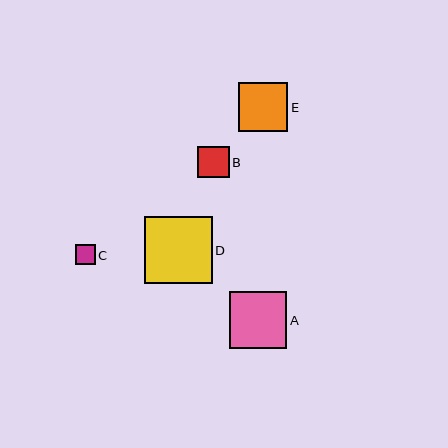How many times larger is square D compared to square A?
Square D is approximately 1.2 times the size of square A.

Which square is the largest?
Square D is the largest with a size of approximately 67 pixels.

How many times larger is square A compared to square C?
Square A is approximately 2.8 times the size of square C.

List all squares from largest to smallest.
From largest to smallest: D, A, E, B, C.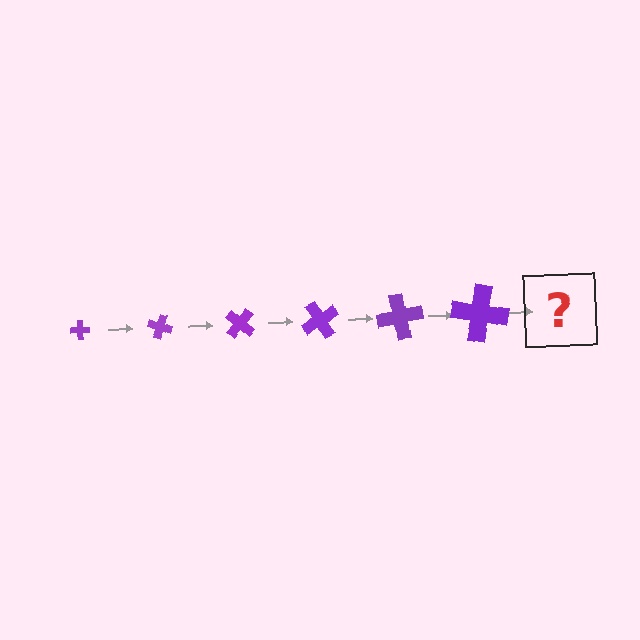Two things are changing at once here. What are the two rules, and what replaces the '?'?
The two rules are that the cross grows larger each step and it rotates 20 degrees each step. The '?' should be a cross, larger than the previous one and rotated 120 degrees from the start.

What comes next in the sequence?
The next element should be a cross, larger than the previous one and rotated 120 degrees from the start.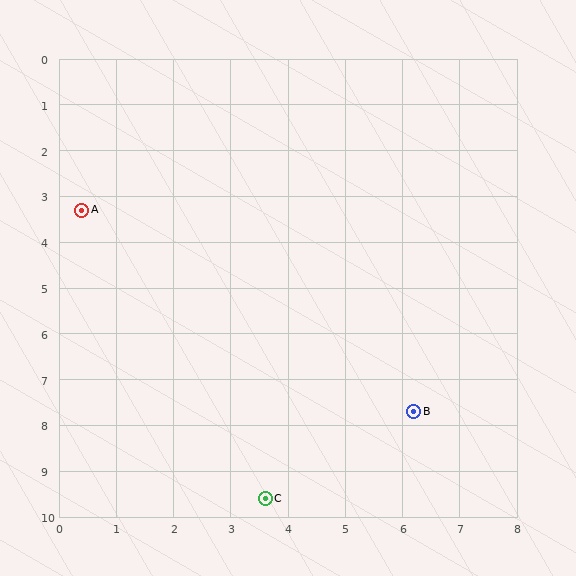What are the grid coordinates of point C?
Point C is at approximately (3.6, 9.6).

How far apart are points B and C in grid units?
Points B and C are about 3.2 grid units apart.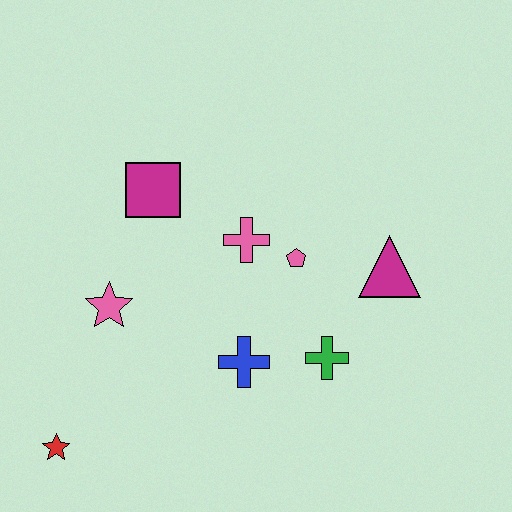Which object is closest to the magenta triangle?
The pink pentagon is closest to the magenta triangle.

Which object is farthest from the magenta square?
The red star is farthest from the magenta square.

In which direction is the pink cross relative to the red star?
The pink cross is above the red star.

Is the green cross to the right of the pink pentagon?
Yes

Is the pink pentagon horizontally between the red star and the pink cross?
No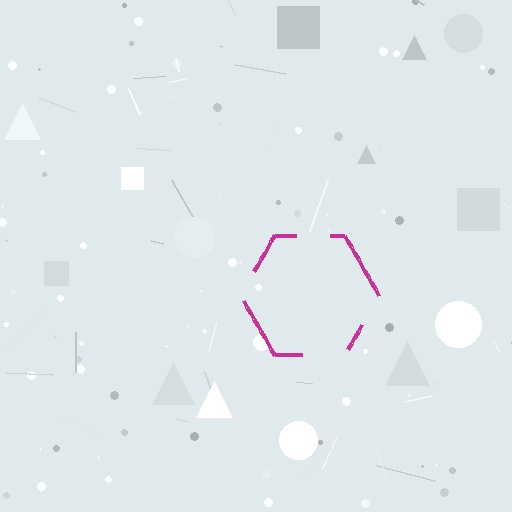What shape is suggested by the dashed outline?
The dashed outline suggests a hexagon.